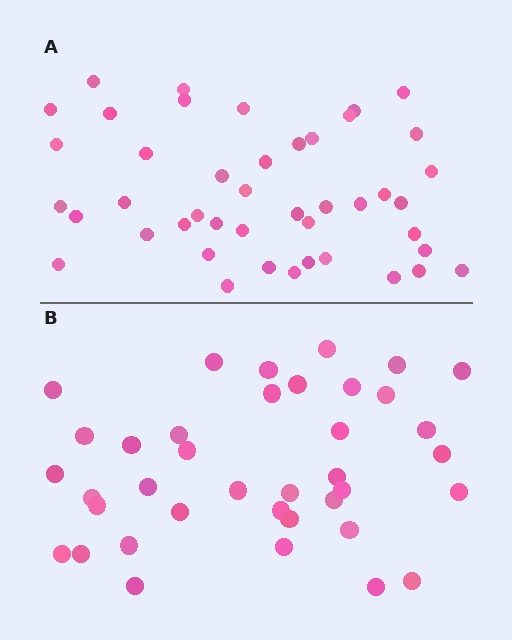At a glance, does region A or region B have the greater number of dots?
Region A (the top region) has more dots.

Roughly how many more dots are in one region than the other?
Region A has about 6 more dots than region B.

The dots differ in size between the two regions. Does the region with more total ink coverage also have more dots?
No. Region B has more total ink coverage because its dots are larger, but region A actually contains more individual dots. Total area can be misleading — the number of items is what matters here.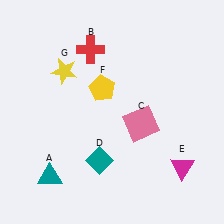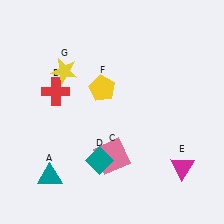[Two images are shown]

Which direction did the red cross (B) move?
The red cross (B) moved down.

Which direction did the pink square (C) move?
The pink square (C) moved down.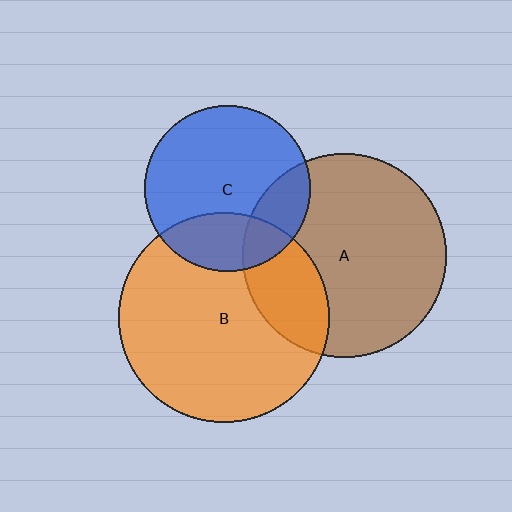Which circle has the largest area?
Circle B (orange).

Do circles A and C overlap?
Yes.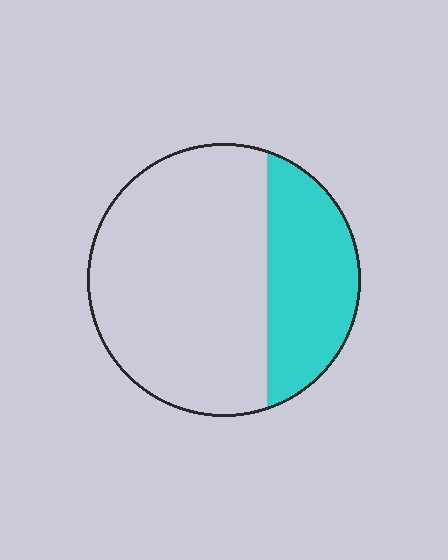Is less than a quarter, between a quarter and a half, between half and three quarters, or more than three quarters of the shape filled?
Between a quarter and a half.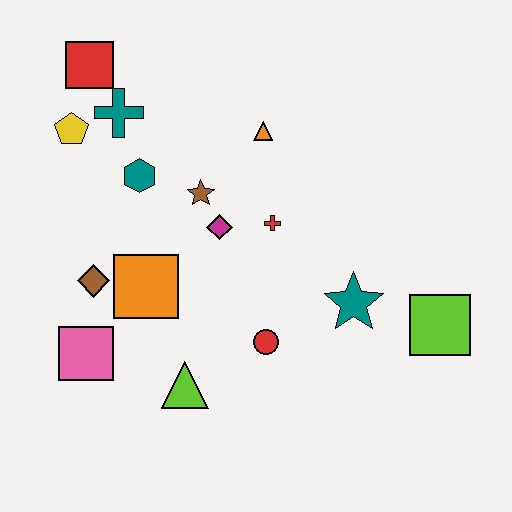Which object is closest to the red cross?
The magenta diamond is closest to the red cross.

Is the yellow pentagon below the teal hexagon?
No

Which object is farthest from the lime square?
The red square is farthest from the lime square.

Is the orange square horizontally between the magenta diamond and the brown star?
No